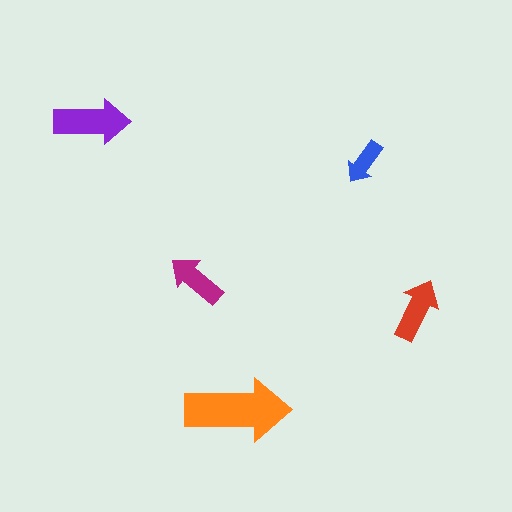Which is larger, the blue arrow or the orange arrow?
The orange one.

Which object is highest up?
The purple arrow is topmost.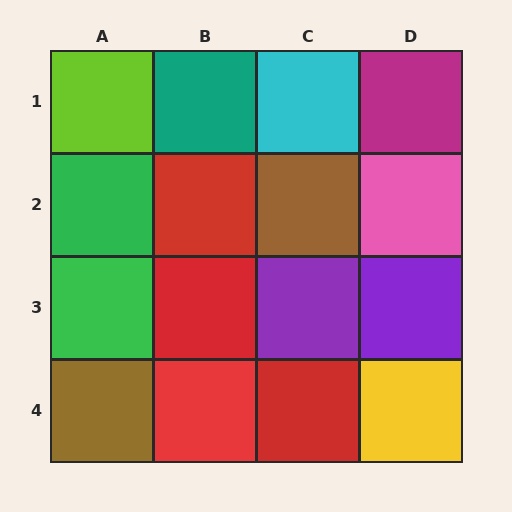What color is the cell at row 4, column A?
Brown.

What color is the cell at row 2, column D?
Pink.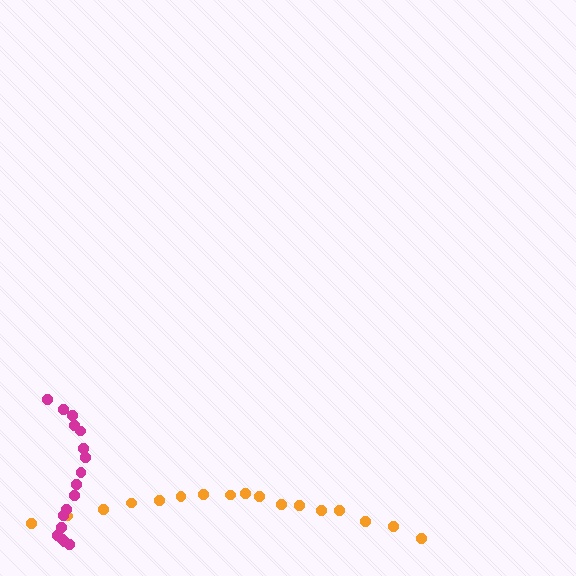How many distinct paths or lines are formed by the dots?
There are 2 distinct paths.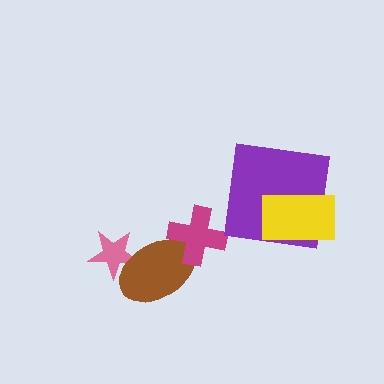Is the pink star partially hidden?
Yes, it is partially covered by another shape.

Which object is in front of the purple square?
The yellow rectangle is in front of the purple square.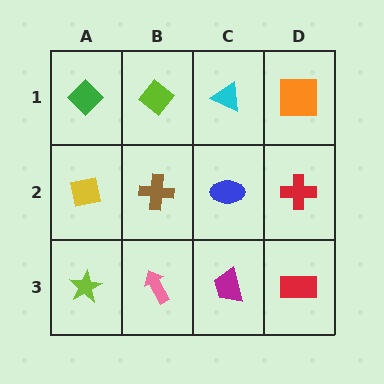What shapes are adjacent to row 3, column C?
A blue ellipse (row 2, column C), a pink arrow (row 3, column B), a red rectangle (row 3, column D).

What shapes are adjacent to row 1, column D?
A red cross (row 2, column D), a cyan triangle (row 1, column C).